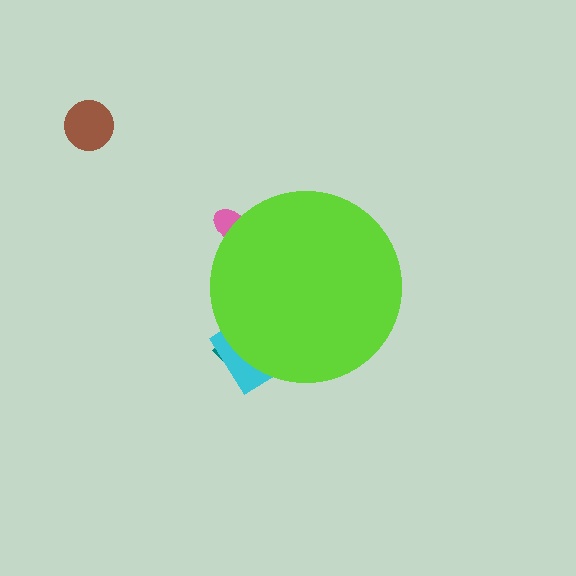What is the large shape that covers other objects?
A lime circle.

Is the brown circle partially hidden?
No, the brown circle is fully visible.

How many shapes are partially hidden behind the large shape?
3 shapes are partially hidden.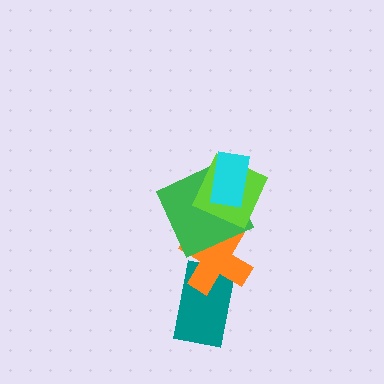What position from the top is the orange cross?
The orange cross is 4th from the top.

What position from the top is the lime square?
The lime square is 2nd from the top.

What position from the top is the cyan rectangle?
The cyan rectangle is 1st from the top.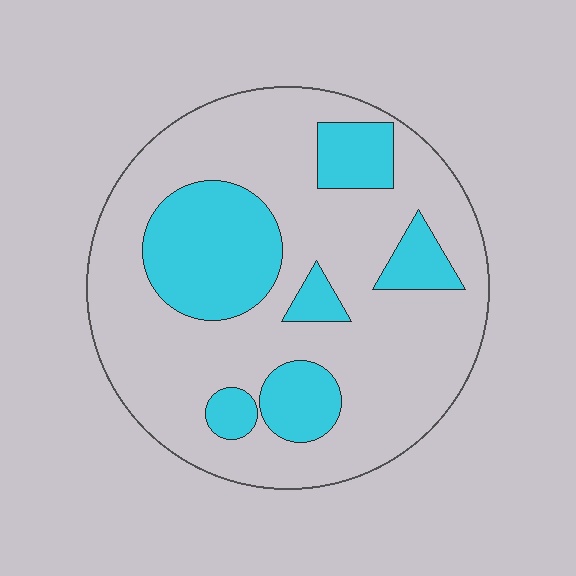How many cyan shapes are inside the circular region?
6.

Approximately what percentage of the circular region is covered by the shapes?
Approximately 25%.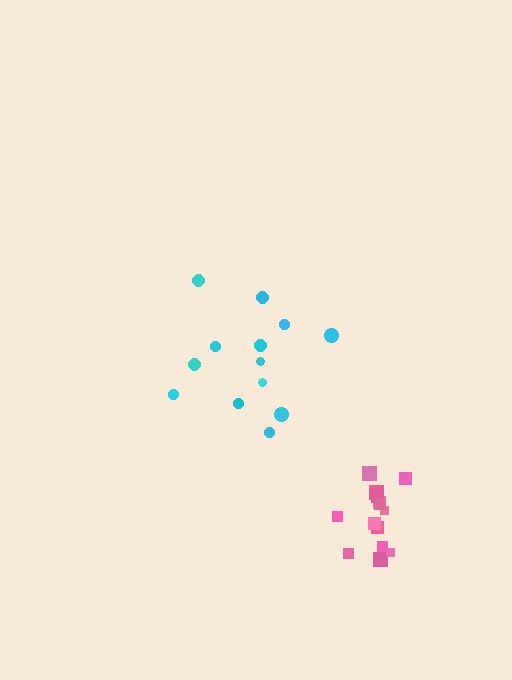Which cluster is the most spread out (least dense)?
Cyan.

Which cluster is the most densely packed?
Pink.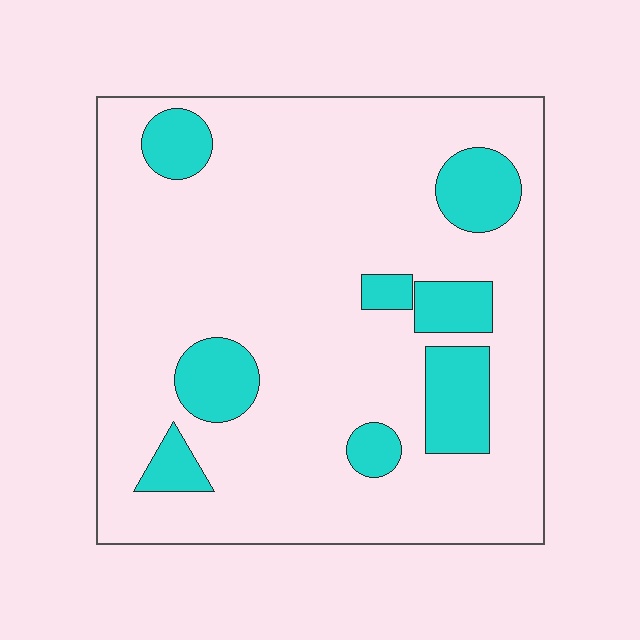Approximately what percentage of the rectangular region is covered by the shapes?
Approximately 15%.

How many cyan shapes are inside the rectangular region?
8.